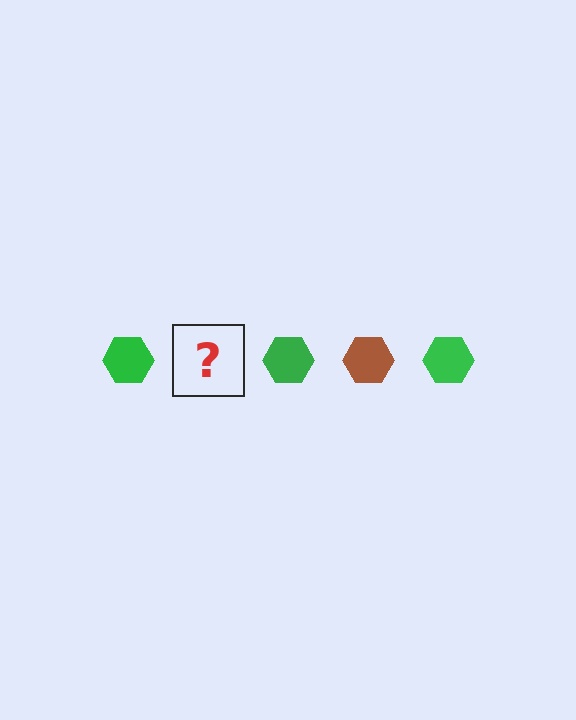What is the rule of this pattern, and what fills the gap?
The rule is that the pattern cycles through green, brown hexagons. The gap should be filled with a brown hexagon.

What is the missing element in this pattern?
The missing element is a brown hexagon.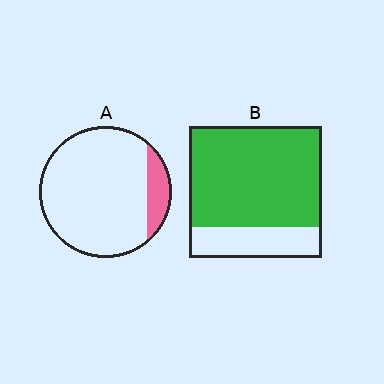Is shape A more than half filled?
No.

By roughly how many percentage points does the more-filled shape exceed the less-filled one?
By roughly 65 percentage points (B over A).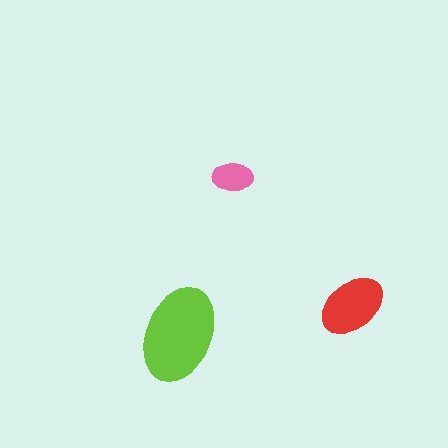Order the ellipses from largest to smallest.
the lime one, the red one, the pink one.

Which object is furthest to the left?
The lime ellipse is leftmost.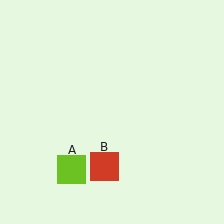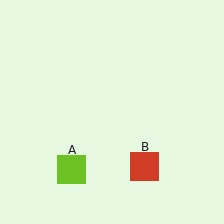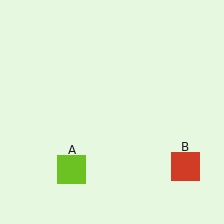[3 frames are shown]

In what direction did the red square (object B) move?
The red square (object B) moved right.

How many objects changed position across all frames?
1 object changed position: red square (object B).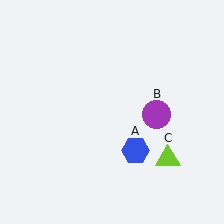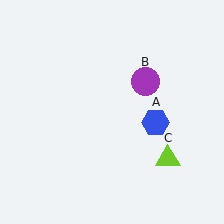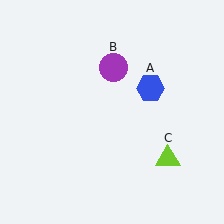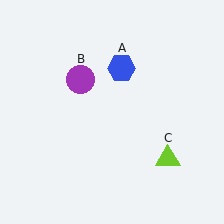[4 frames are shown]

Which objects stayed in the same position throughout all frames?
Lime triangle (object C) remained stationary.